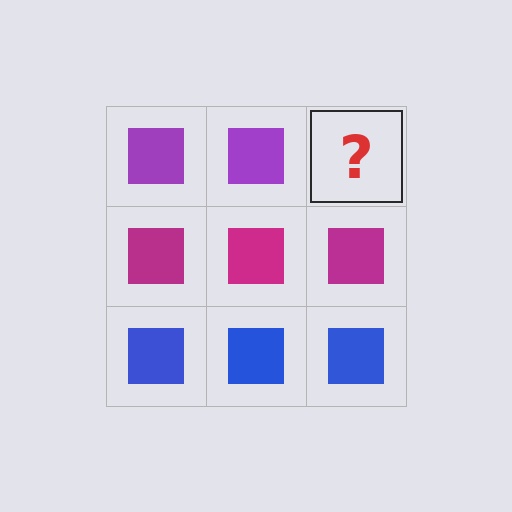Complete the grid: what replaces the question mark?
The question mark should be replaced with a purple square.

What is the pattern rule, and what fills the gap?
The rule is that each row has a consistent color. The gap should be filled with a purple square.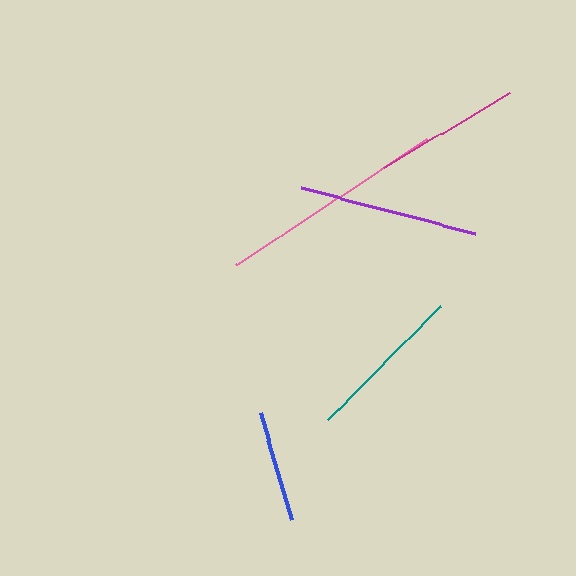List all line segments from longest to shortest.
From longest to shortest: pink, purple, teal, magenta, blue.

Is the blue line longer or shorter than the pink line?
The pink line is longer than the blue line.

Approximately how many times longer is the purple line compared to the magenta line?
The purple line is approximately 1.2 times the length of the magenta line.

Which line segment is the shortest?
The blue line is the shortest at approximately 112 pixels.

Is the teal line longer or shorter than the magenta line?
The teal line is longer than the magenta line.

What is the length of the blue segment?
The blue segment is approximately 112 pixels long.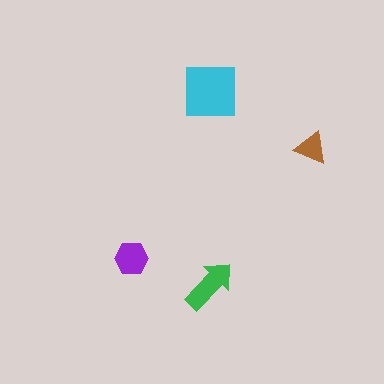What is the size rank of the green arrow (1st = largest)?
2nd.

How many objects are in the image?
There are 4 objects in the image.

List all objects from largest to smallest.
The cyan square, the green arrow, the purple hexagon, the brown triangle.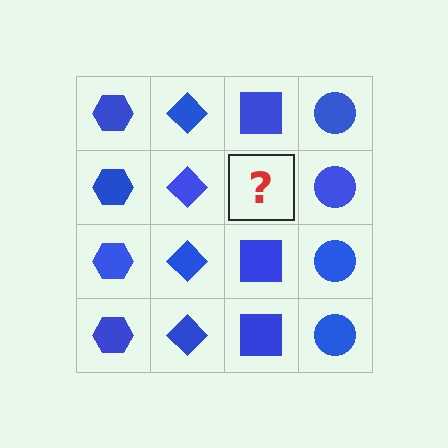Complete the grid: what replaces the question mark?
The question mark should be replaced with a blue square.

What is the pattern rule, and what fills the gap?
The rule is that each column has a consistent shape. The gap should be filled with a blue square.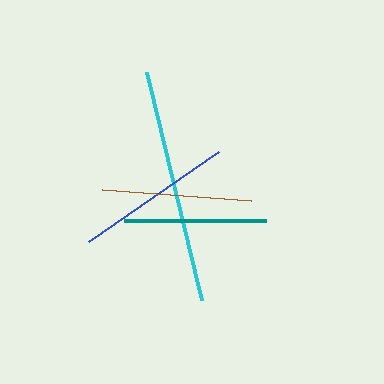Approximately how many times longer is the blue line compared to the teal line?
The blue line is approximately 1.1 times the length of the teal line.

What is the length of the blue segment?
The blue segment is approximately 159 pixels long.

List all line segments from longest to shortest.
From longest to shortest: cyan, blue, brown, teal.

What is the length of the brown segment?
The brown segment is approximately 150 pixels long.